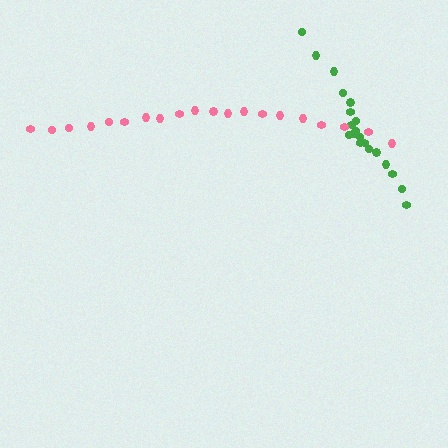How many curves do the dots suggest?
There are 2 distinct paths.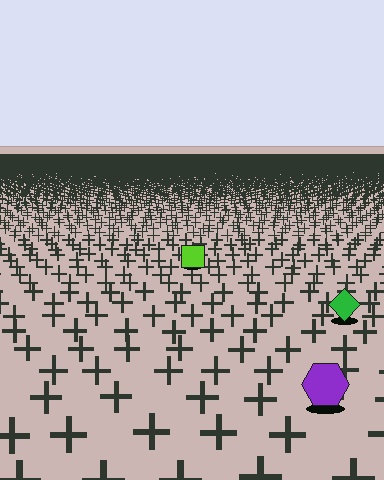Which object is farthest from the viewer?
The lime square is farthest from the viewer. It appears smaller and the ground texture around it is denser.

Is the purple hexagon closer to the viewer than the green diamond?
Yes. The purple hexagon is closer — you can tell from the texture gradient: the ground texture is coarser near it.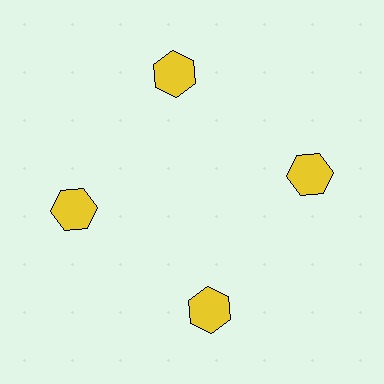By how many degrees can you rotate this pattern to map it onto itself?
The pattern maps onto itself every 90 degrees of rotation.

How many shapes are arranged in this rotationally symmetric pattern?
There are 4 shapes, arranged in 4 groups of 1.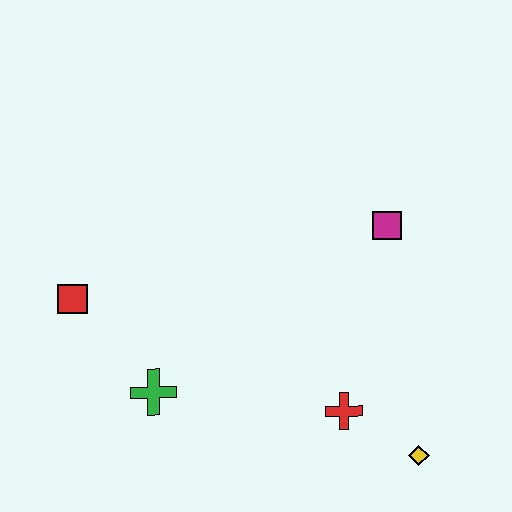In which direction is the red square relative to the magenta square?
The red square is to the left of the magenta square.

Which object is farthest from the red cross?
The red square is farthest from the red cross.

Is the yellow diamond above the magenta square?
No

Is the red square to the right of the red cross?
No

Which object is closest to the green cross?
The red square is closest to the green cross.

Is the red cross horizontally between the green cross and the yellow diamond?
Yes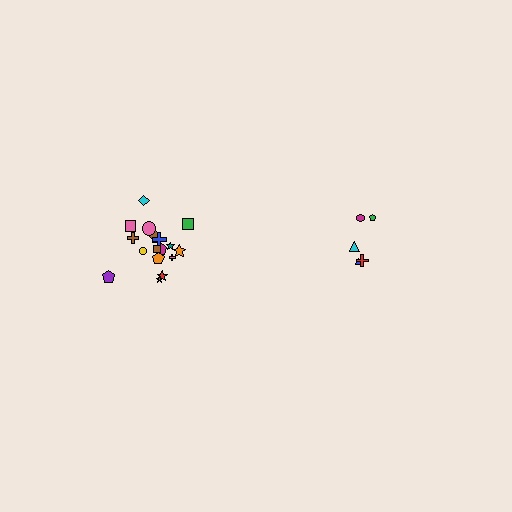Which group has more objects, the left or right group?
The left group.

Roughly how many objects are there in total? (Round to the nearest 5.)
Roughly 25 objects in total.